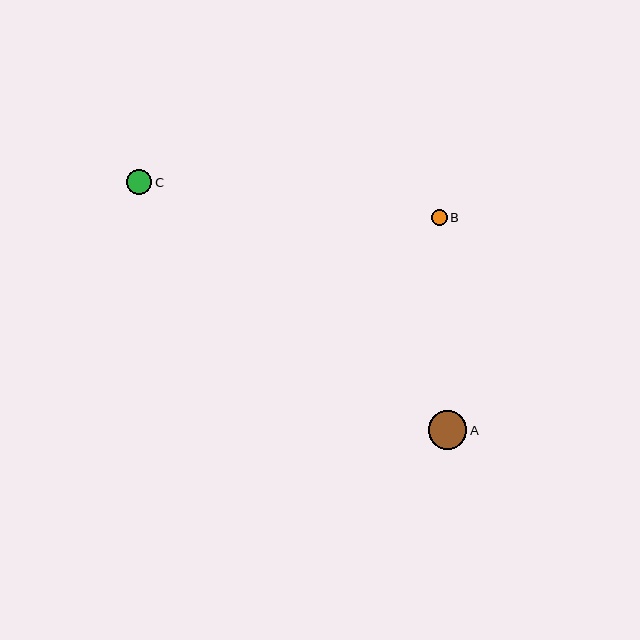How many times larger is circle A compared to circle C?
Circle A is approximately 1.5 times the size of circle C.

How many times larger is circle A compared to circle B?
Circle A is approximately 2.4 times the size of circle B.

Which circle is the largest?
Circle A is the largest with a size of approximately 39 pixels.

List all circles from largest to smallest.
From largest to smallest: A, C, B.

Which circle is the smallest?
Circle B is the smallest with a size of approximately 16 pixels.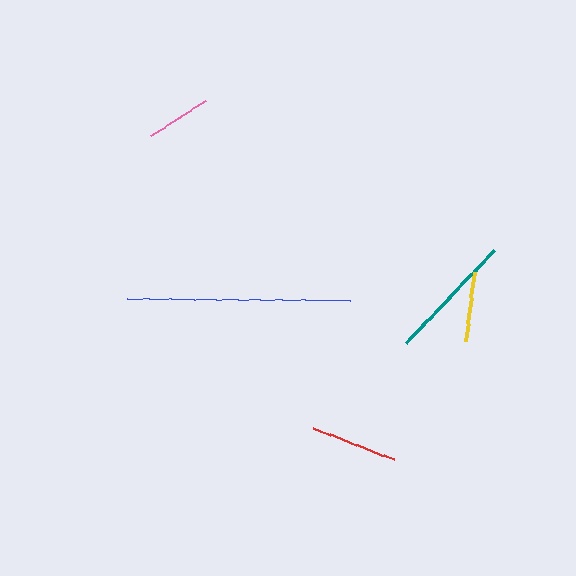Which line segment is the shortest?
The pink line is the shortest at approximately 65 pixels.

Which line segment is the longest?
The blue line is the longest at approximately 222 pixels.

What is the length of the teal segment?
The teal segment is approximately 127 pixels long.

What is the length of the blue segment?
The blue segment is approximately 222 pixels long.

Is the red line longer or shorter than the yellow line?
The red line is longer than the yellow line.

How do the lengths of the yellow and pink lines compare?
The yellow and pink lines are approximately the same length.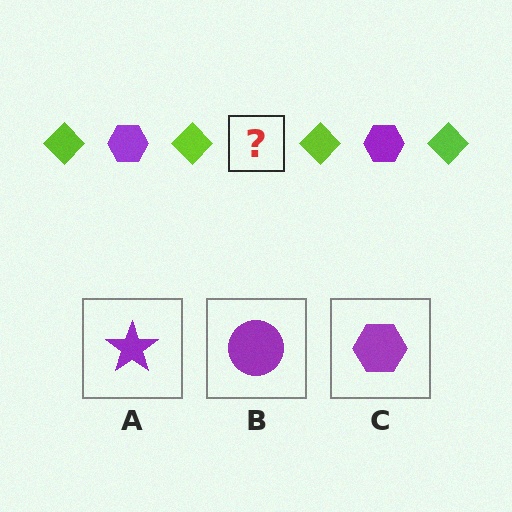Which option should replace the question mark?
Option C.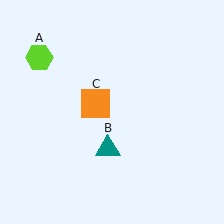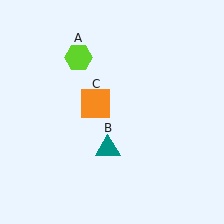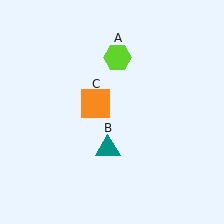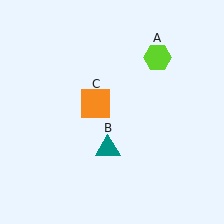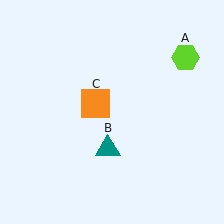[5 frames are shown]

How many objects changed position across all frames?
1 object changed position: lime hexagon (object A).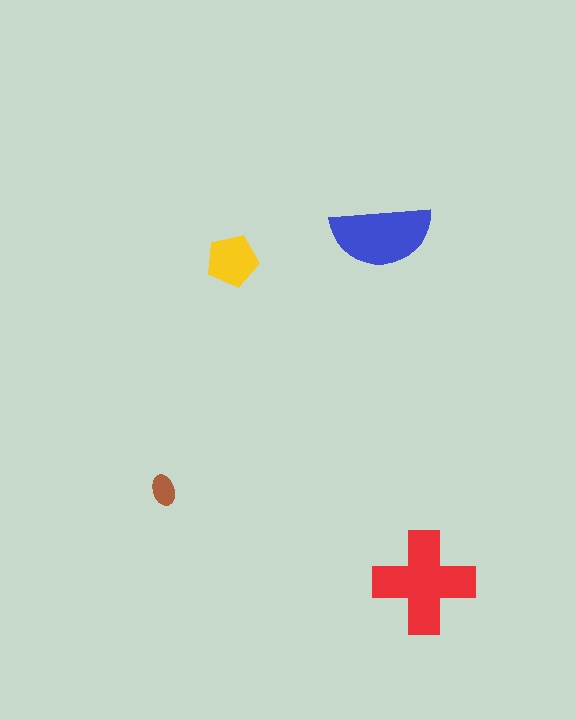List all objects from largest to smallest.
The red cross, the blue semicircle, the yellow pentagon, the brown ellipse.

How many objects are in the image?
There are 4 objects in the image.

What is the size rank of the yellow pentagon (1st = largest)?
3rd.